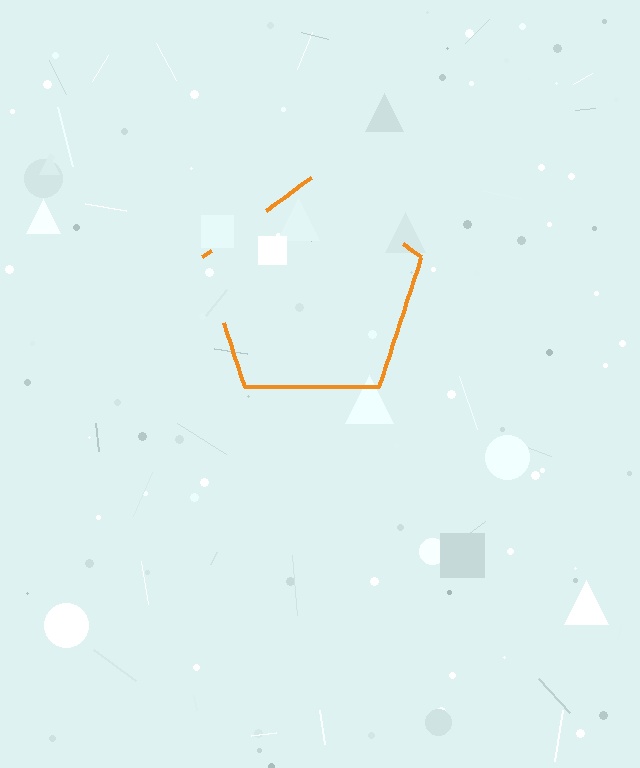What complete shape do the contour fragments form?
The contour fragments form a pentagon.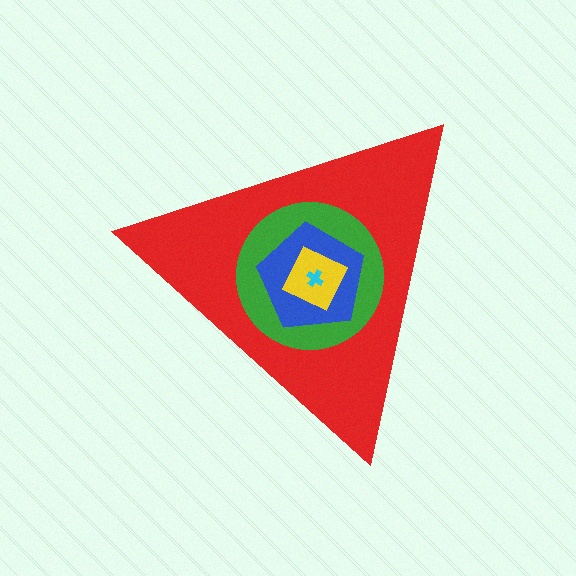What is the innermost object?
The cyan cross.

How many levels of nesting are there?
5.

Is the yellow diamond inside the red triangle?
Yes.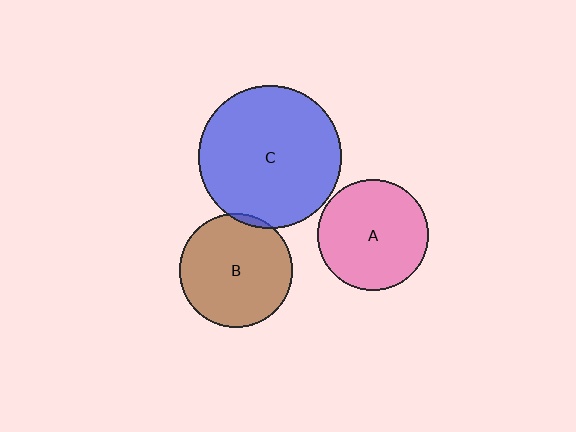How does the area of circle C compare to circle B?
Approximately 1.6 times.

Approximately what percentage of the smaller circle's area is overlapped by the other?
Approximately 5%.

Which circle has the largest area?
Circle C (blue).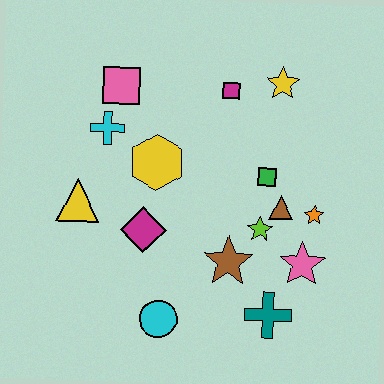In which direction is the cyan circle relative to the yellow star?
The cyan circle is below the yellow star.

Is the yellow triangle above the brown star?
Yes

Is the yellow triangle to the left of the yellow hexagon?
Yes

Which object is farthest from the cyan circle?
The yellow star is farthest from the cyan circle.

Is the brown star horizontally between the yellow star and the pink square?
Yes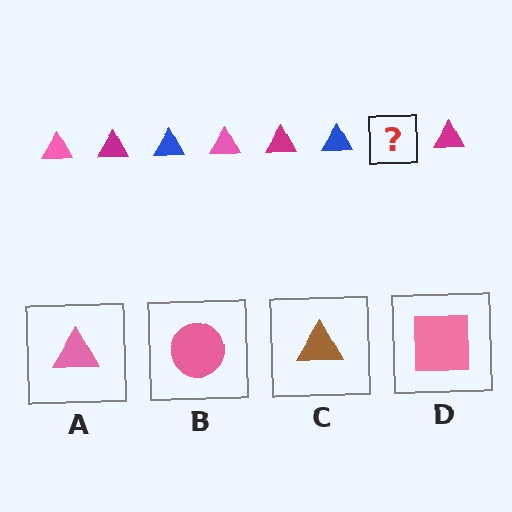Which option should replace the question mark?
Option A.